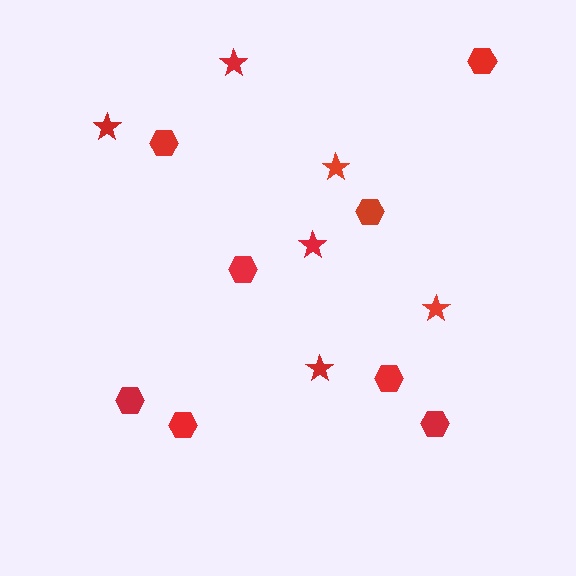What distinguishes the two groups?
There are 2 groups: one group of stars (6) and one group of hexagons (8).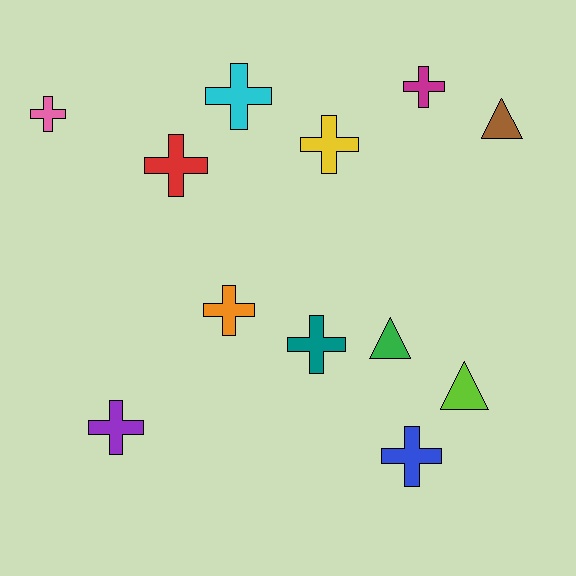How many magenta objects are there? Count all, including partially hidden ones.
There is 1 magenta object.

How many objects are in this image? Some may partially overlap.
There are 12 objects.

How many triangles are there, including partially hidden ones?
There are 3 triangles.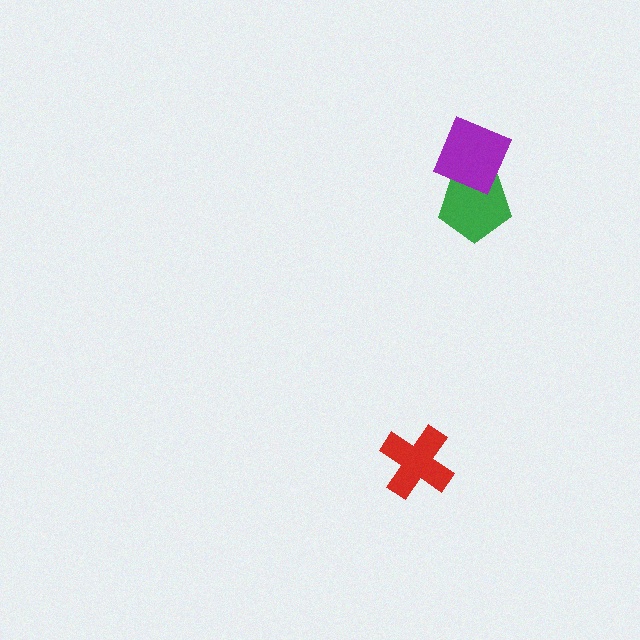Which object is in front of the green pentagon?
The purple diamond is in front of the green pentagon.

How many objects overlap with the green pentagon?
1 object overlaps with the green pentagon.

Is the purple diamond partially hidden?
No, no other shape covers it.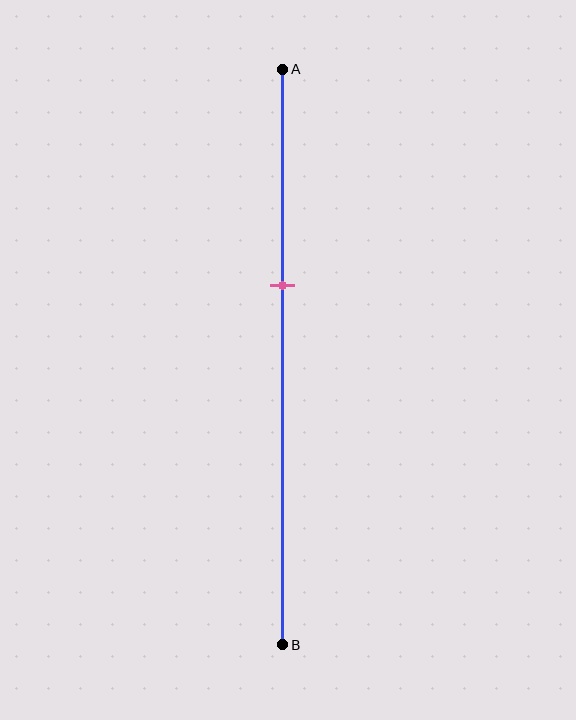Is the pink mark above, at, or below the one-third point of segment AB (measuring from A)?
The pink mark is below the one-third point of segment AB.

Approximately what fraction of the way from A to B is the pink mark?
The pink mark is approximately 40% of the way from A to B.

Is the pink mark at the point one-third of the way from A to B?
No, the mark is at about 40% from A, not at the 33% one-third point.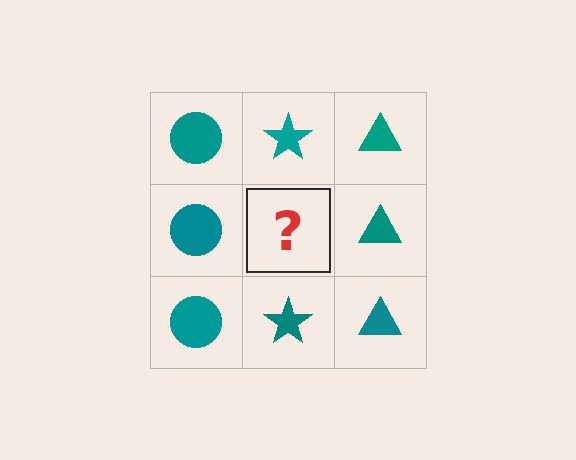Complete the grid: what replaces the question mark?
The question mark should be replaced with a teal star.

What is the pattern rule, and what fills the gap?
The rule is that each column has a consistent shape. The gap should be filled with a teal star.